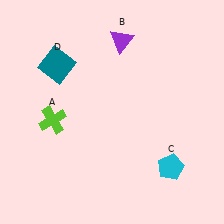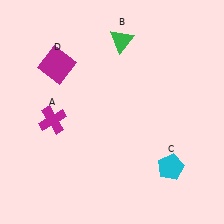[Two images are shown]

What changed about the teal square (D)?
In Image 1, D is teal. In Image 2, it changed to magenta.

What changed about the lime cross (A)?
In Image 1, A is lime. In Image 2, it changed to magenta.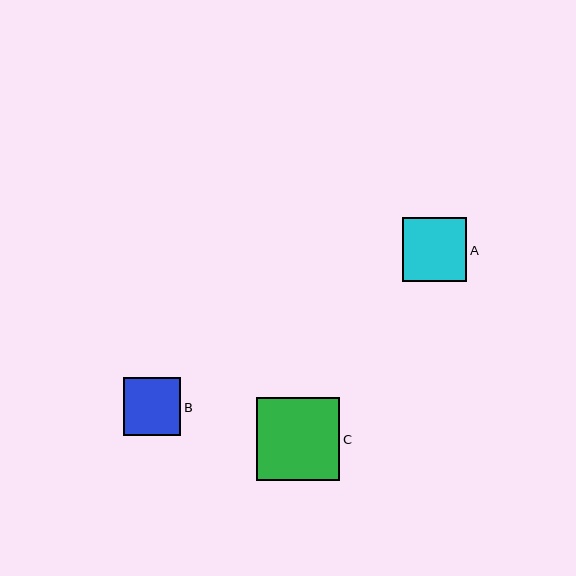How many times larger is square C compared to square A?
Square C is approximately 1.3 times the size of square A.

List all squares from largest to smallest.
From largest to smallest: C, A, B.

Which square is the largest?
Square C is the largest with a size of approximately 83 pixels.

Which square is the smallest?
Square B is the smallest with a size of approximately 57 pixels.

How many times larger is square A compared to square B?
Square A is approximately 1.1 times the size of square B.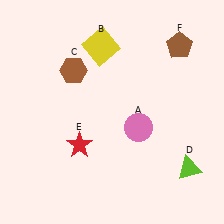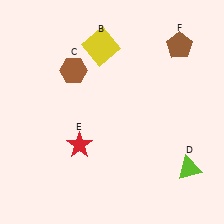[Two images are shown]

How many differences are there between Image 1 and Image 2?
There is 1 difference between the two images.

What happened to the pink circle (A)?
The pink circle (A) was removed in Image 2. It was in the bottom-right area of Image 1.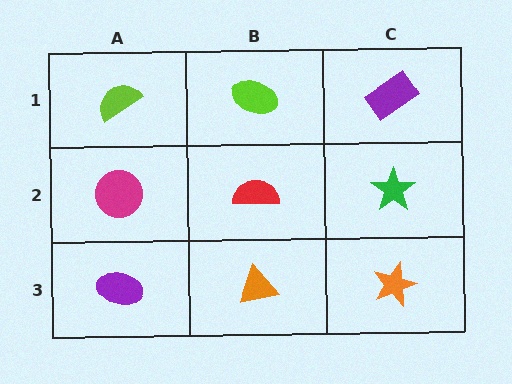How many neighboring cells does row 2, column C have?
3.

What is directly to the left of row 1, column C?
A lime ellipse.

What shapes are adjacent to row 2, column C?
A purple rectangle (row 1, column C), an orange star (row 3, column C), a red semicircle (row 2, column B).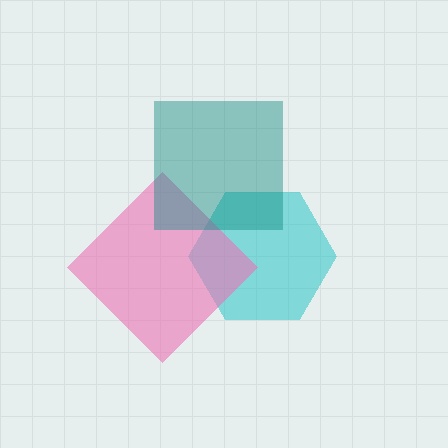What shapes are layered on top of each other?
The layered shapes are: a cyan hexagon, a pink diamond, a teal square.